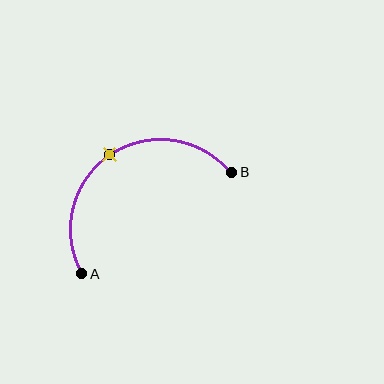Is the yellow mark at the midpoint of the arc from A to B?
Yes. The yellow mark lies on the arc at equal arc-length from both A and B — it is the arc midpoint.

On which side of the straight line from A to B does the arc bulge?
The arc bulges above and to the left of the straight line connecting A and B.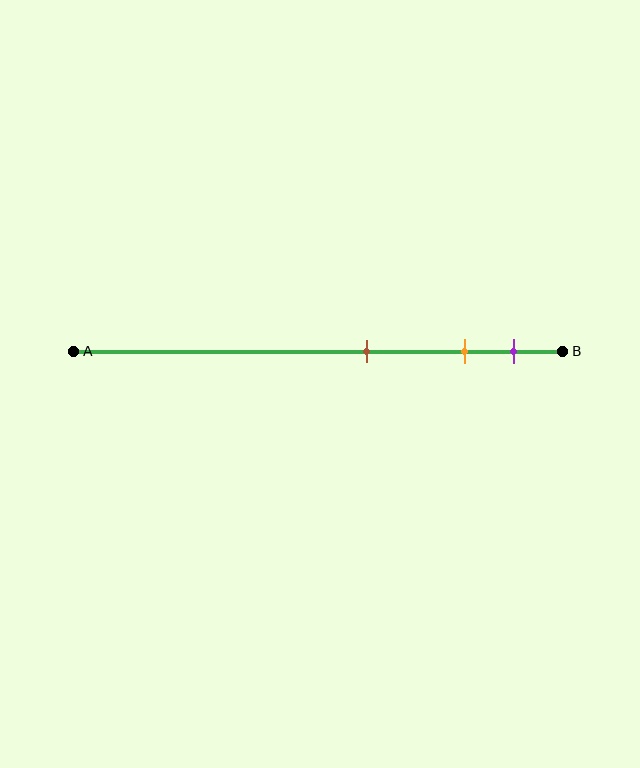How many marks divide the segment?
There are 3 marks dividing the segment.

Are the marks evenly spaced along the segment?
No, the marks are not evenly spaced.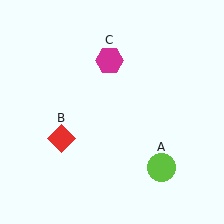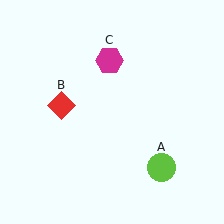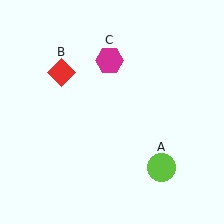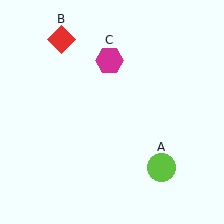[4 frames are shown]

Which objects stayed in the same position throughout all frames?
Lime circle (object A) and magenta hexagon (object C) remained stationary.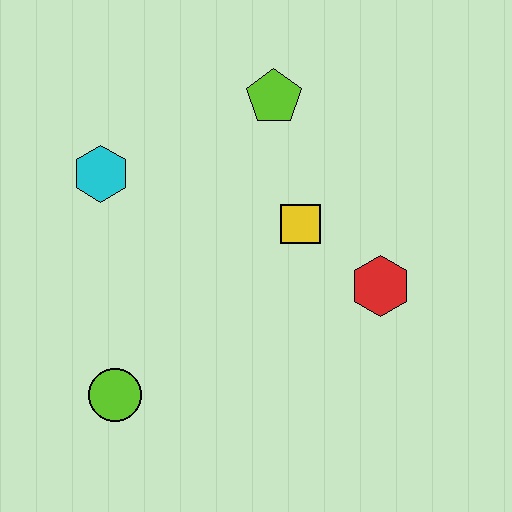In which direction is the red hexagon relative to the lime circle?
The red hexagon is to the right of the lime circle.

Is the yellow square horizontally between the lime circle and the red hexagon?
Yes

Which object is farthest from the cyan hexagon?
The red hexagon is farthest from the cyan hexagon.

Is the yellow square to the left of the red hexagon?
Yes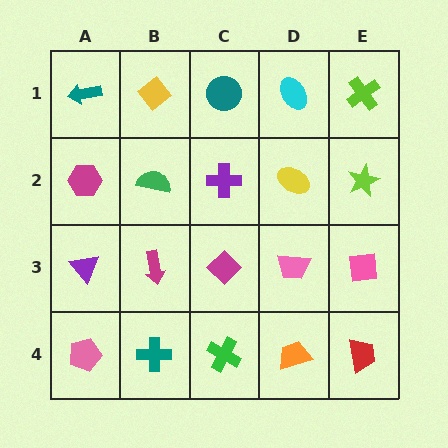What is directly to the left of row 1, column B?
A teal arrow.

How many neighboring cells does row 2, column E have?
3.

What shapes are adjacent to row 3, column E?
A lime star (row 2, column E), a red trapezoid (row 4, column E), a pink trapezoid (row 3, column D).